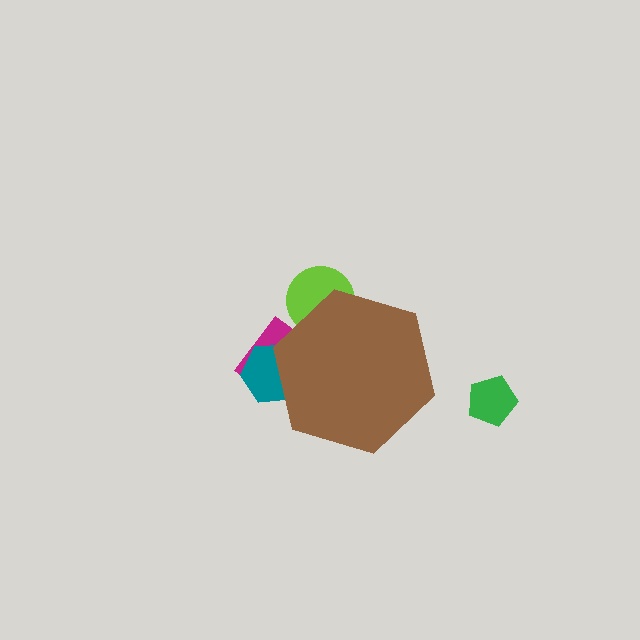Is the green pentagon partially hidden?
No, the green pentagon is fully visible.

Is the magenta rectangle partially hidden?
Yes, the magenta rectangle is partially hidden behind the brown hexagon.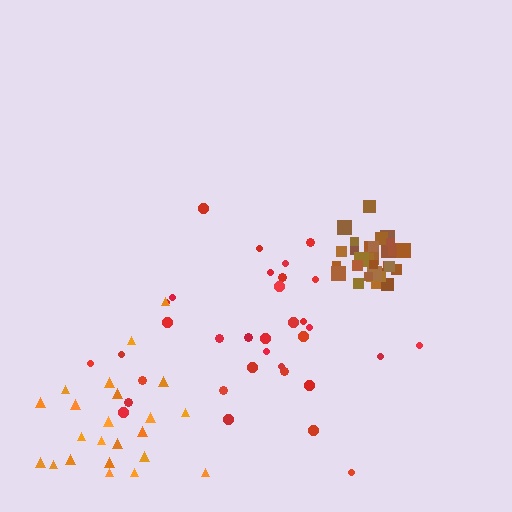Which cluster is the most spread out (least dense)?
Orange.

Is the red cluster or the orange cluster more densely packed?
Red.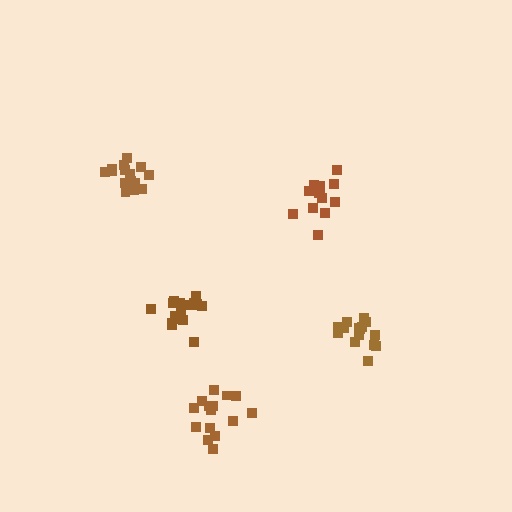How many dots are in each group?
Group 1: 19 dots, Group 2: 13 dots, Group 3: 15 dots, Group 4: 18 dots, Group 5: 16 dots (81 total).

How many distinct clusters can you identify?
There are 5 distinct clusters.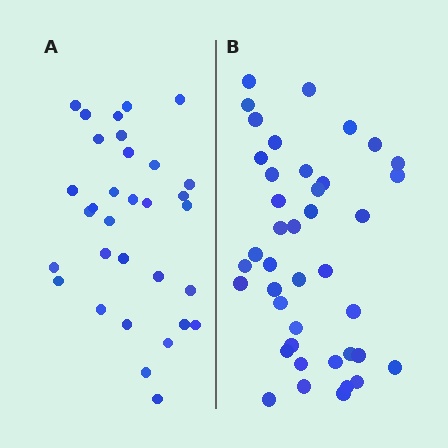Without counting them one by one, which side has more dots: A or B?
Region B (the right region) has more dots.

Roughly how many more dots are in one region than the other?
Region B has roughly 8 or so more dots than region A.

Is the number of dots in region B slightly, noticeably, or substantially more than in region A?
Region B has noticeably more, but not dramatically so. The ratio is roughly 1.3 to 1.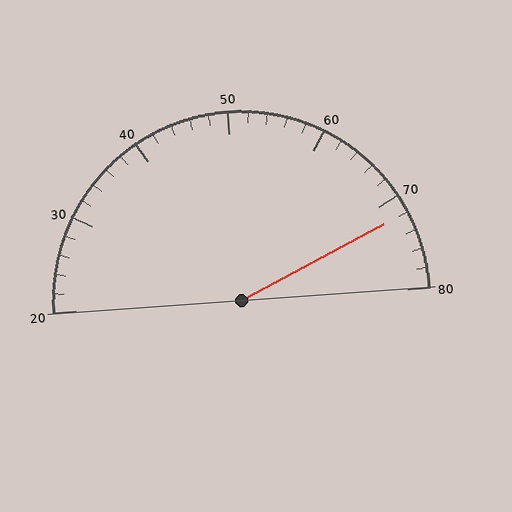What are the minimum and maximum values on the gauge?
The gauge ranges from 20 to 80.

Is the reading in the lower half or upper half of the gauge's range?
The reading is in the upper half of the range (20 to 80).